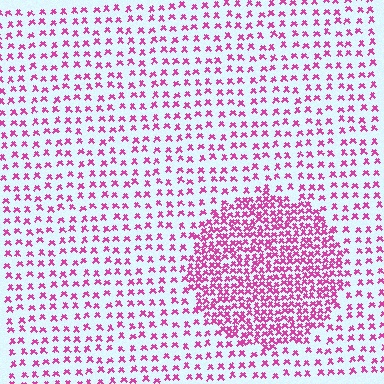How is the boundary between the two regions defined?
The boundary is defined by a change in element density (approximately 2.4x ratio). All elements are the same color, size, and shape.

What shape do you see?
I see a circle.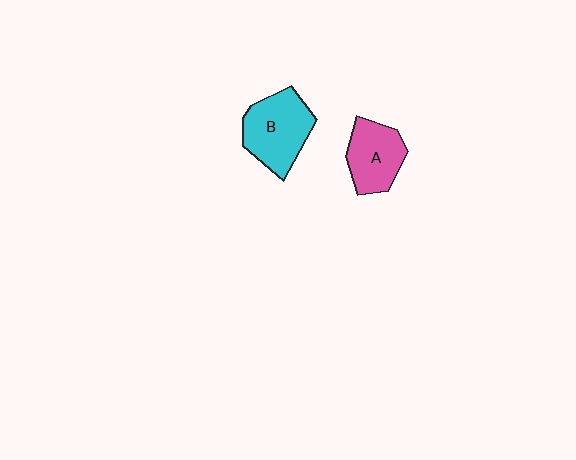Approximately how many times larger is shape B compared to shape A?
Approximately 1.2 times.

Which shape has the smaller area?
Shape A (pink).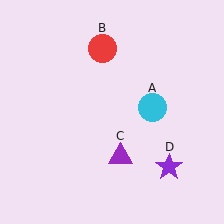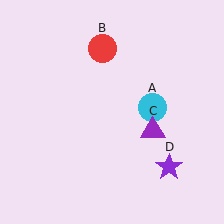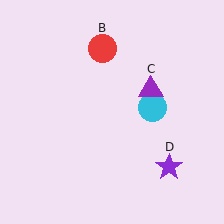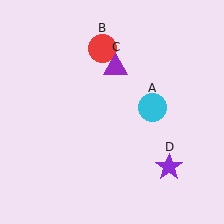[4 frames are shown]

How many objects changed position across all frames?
1 object changed position: purple triangle (object C).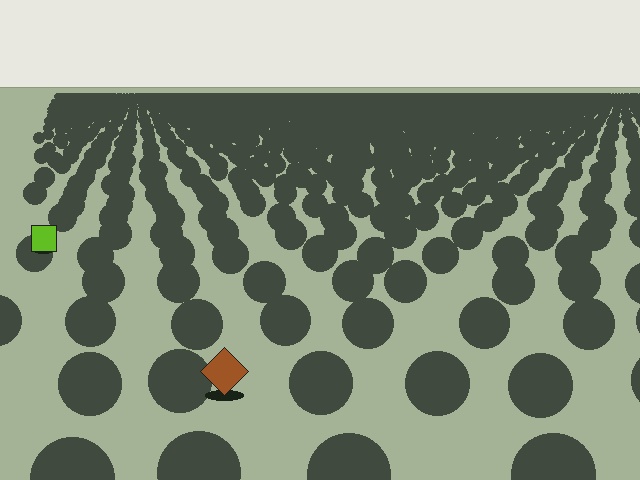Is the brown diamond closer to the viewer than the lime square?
Yes. The brown diamond is closer — you can tell from the texture gradient: the ground texture is coarser near it.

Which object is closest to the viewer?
The brown diamond is closest. The texture marks near it are larger and more spread out.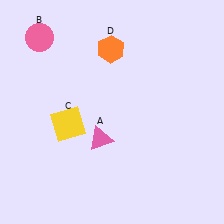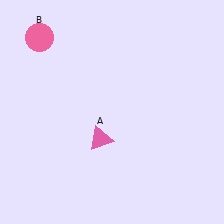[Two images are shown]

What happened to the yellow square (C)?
The yellow square (C) was removed in Image 2. It was in the bottom-left area of Image 1.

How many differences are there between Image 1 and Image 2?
There are 2 differences between the two images.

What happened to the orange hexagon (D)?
The orange hexagon (D) was removed in Image 2. It was in the top-left area of Image 1.